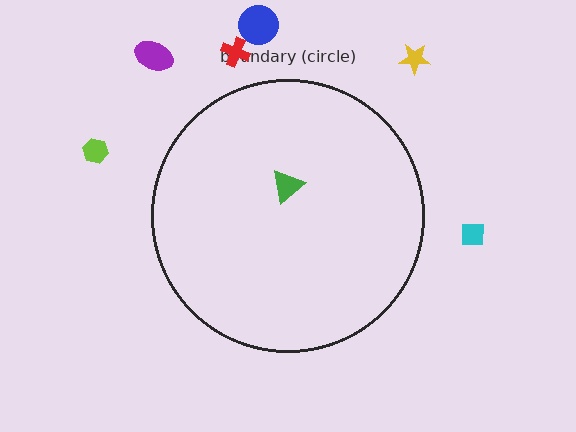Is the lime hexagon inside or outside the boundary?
Outside.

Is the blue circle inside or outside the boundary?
Outside.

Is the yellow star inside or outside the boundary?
Outside.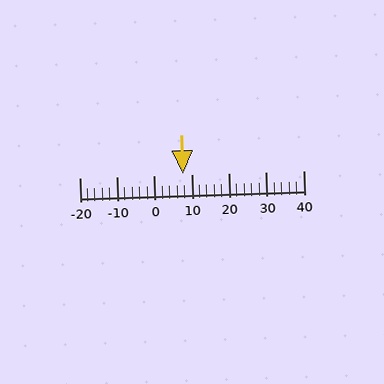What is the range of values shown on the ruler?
The ruler shows values from -20 to 40.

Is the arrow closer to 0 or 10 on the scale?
The arrow is closer to 10.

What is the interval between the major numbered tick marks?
The major tick marks are spaced 10 units apart.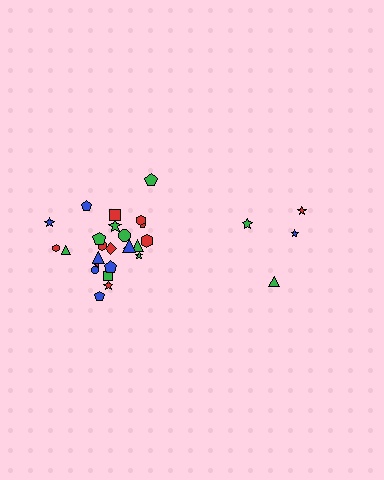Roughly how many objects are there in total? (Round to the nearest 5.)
Roughly 30 objects in total.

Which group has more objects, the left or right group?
The left group.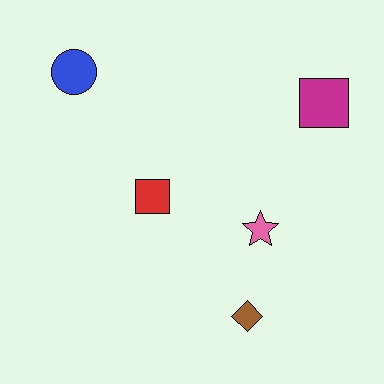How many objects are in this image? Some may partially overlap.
There are 5 objects.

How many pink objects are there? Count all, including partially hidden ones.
There is 1 pink object.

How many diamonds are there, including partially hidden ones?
There is 1 diamond.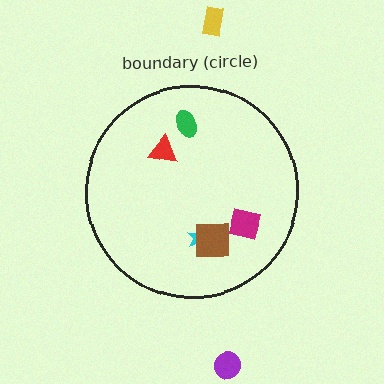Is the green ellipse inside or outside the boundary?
Inside.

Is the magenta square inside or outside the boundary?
Inside.